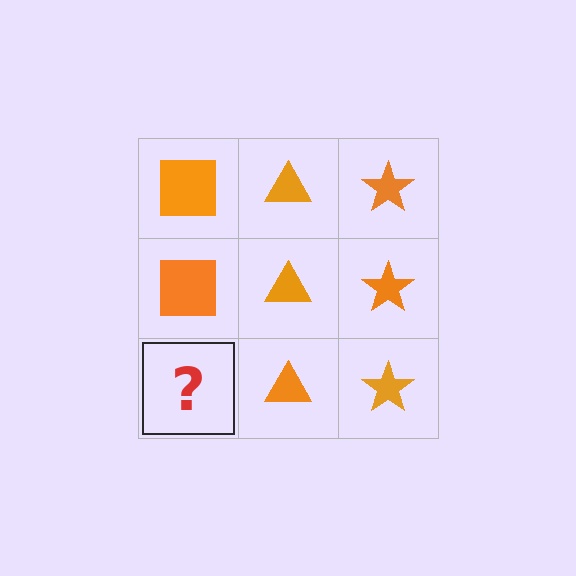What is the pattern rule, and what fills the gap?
The rule is that each column has a consistent shape. The gap should be filled with an orange square.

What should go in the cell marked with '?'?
The missing cell should contain an orange square.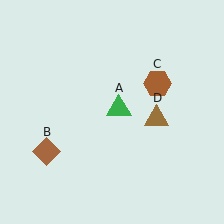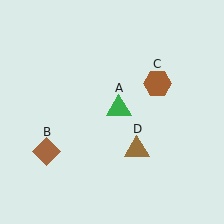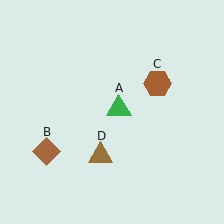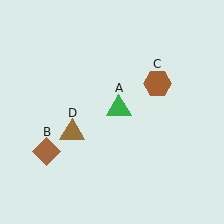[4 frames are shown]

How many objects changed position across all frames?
1 object changed position: brown triangle (object D).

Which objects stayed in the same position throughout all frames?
Green triangle (object A) and brown diamond (object B) and brown hexagon (object C) remained stationary.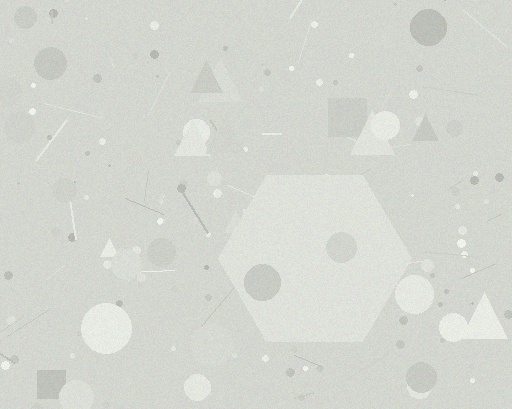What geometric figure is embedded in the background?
A hexagon is embedded in the background.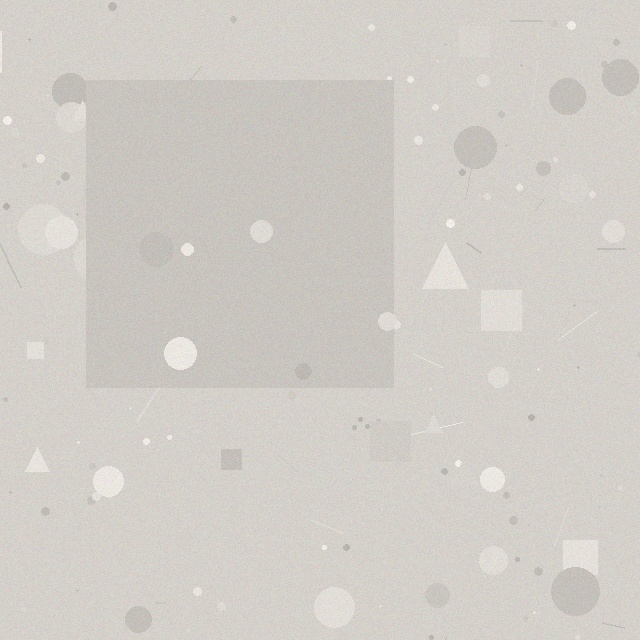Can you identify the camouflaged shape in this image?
The camouflaged shape is a square.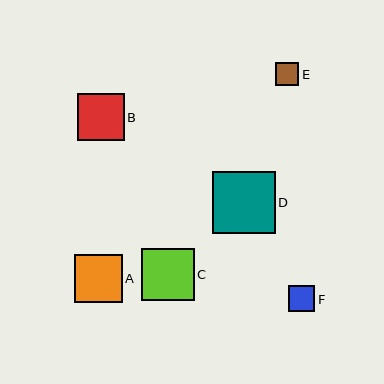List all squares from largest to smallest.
From largest to smallest: D, C, A, B, F, E.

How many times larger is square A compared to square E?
Square A is approximately 2.1 times the size of square E.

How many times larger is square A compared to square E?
Square A is approximately 2.1 times the size of square E.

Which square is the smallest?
Square E is the smallest with a size of approximately 23 pixels.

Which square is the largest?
Square D is the largest with a size of approximately 63 pixels.